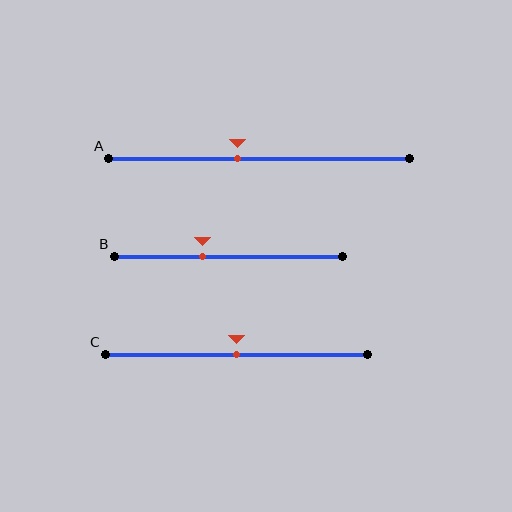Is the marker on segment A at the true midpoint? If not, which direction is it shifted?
No, the marker on segment A is shifted to the left by about 7% of the segment length.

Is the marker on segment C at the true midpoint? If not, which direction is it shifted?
Yes, the marker on segment C is at the true midpoint.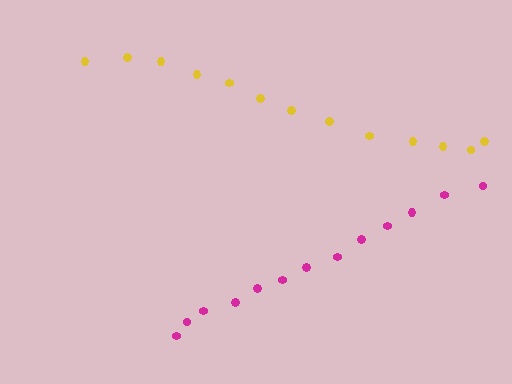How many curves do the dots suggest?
There are 2 distinct paths.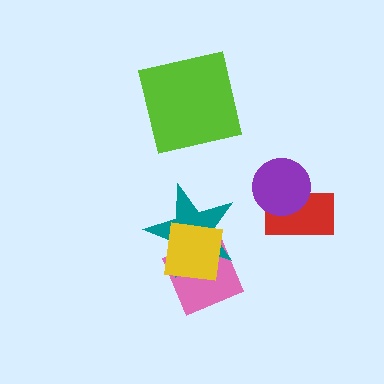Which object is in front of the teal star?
The yellow square is in front of the teal star.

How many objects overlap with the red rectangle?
1 object overlaps with the red rectangle.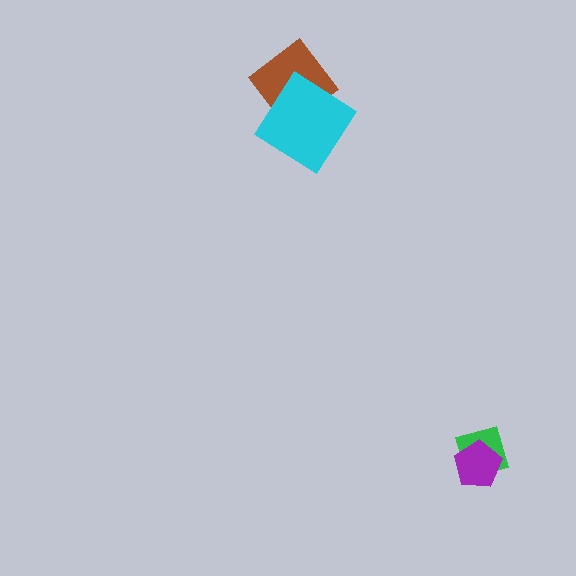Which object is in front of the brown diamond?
The cyan diamond is in front of the brown diamond.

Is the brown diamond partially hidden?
Yes, it is partially covered by another shape.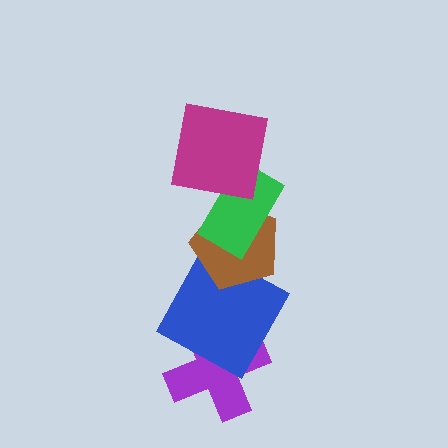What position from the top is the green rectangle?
The green rectangle is 2nd from the top.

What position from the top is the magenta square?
The magenta square is 1st from the top.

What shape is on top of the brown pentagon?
The green rectangle is on top of the brown pentagon.